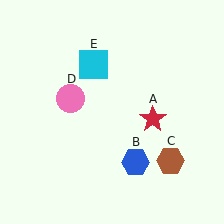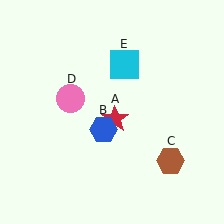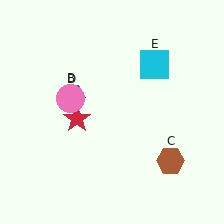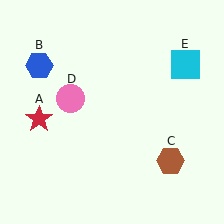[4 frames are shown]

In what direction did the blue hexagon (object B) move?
The blue hexagon (object B) moved up and to the left.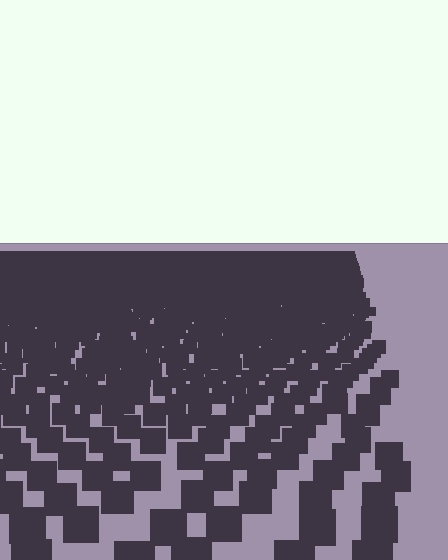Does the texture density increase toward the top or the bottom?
Density increases toward the top.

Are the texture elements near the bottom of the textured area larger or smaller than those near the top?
Larger. Near the bottom, elements are closer to the viewer and appear at a bigger on-screen size.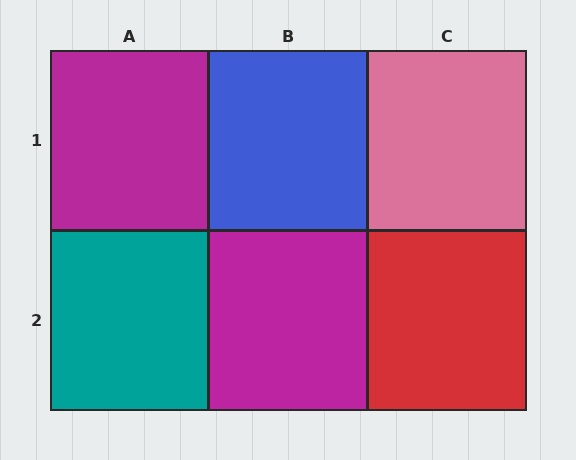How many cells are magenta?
2 cells are magenta.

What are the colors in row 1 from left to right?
Magenta, blue, pink.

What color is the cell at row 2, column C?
Red.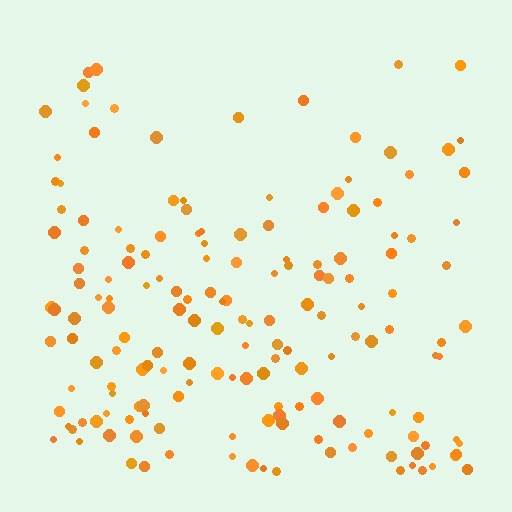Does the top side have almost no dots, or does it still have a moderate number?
Still a moderate number, just noticeably fewer than the bottom.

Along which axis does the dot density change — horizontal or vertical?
Vertical.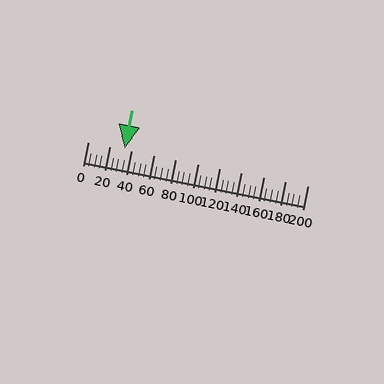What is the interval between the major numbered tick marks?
The major tick marks are spaced 20 units apart.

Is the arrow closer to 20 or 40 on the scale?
The arrow is closer to 40.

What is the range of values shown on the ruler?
The ruler shows values from 0 to 200.